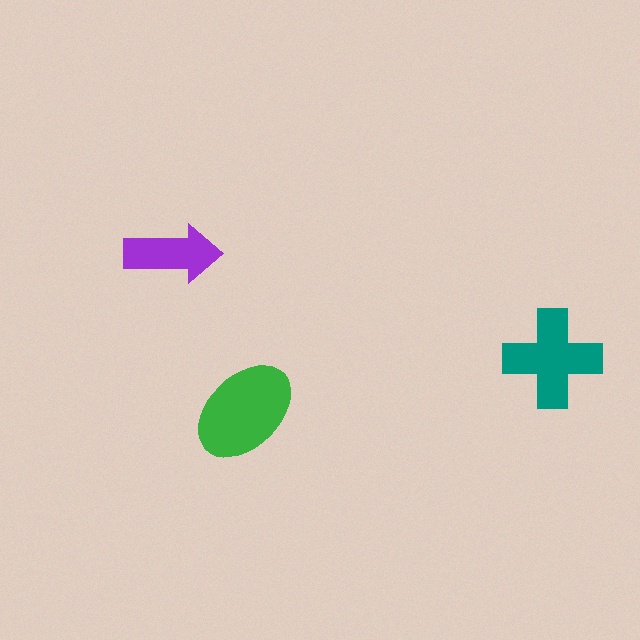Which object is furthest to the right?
The teal cross is rightmost.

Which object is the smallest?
The purple arrow.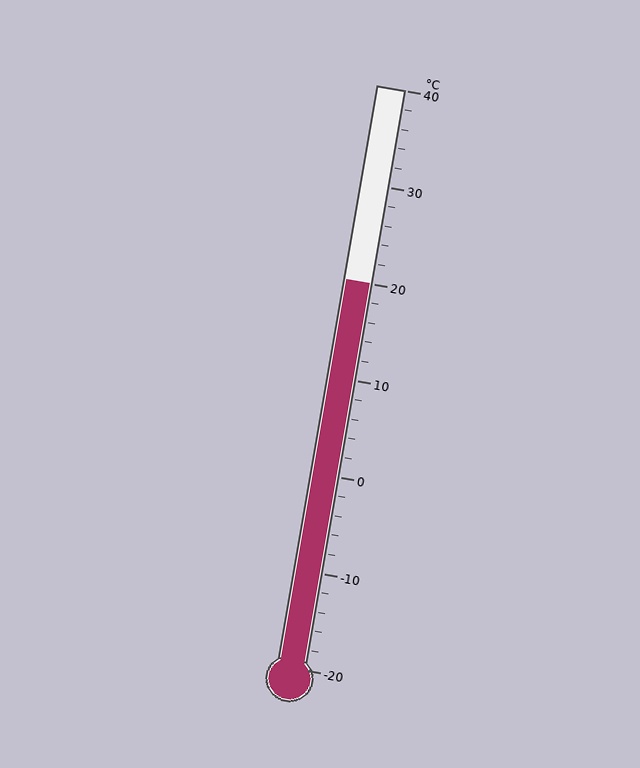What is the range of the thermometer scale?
The thermometer scale ranges from -20°C to 40°C.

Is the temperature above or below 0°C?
The temperature is above 0°C.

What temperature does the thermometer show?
The thermometer shows approximately 20°C.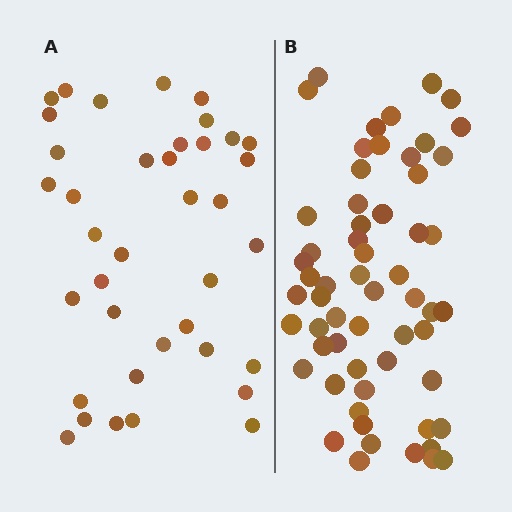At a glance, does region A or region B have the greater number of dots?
Region B (the right region) has more dots.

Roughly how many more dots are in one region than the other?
Region B has approximately 20 more dots than region A.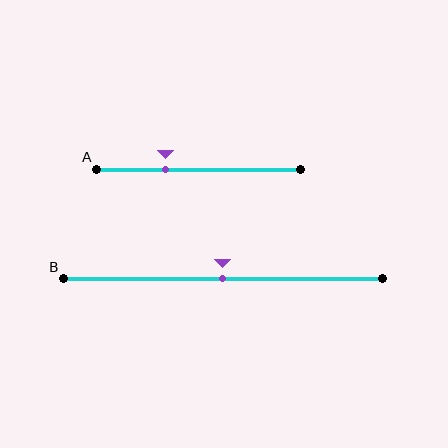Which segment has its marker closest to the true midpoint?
Segment B has its marker closest to the true midpoint.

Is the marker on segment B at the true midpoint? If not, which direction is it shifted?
Yes, the marker on segment B is at the true midpoint.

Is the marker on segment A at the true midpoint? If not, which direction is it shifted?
No, the marker on segment A is shifted to the left by about 16% of the segment length.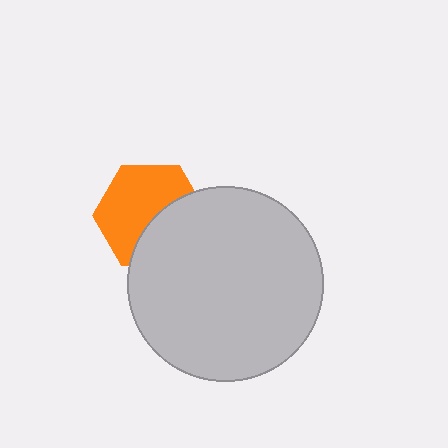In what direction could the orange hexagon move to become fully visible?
The orange hexagon could move toward the upper-left. That would shift it out from behind the light gray circle entirely.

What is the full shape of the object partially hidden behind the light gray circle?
The partially hidden object is an orange hexagon.